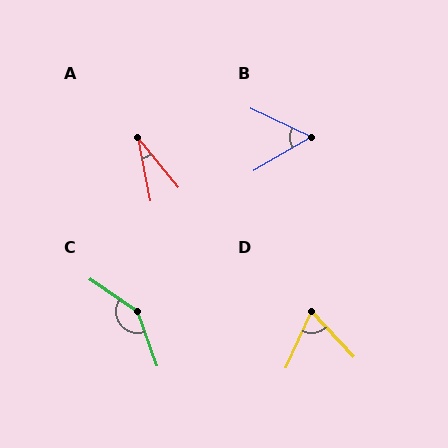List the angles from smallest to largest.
A (28°), B (56°), D (68°), C (143°).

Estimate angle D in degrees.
Approximately 68 degrees.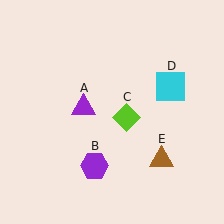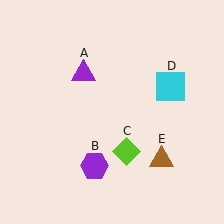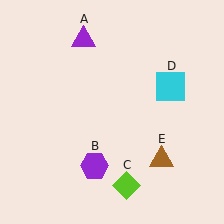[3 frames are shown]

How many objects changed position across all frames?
2 objects changed position: purple triangle (object A), lime diamond (object C).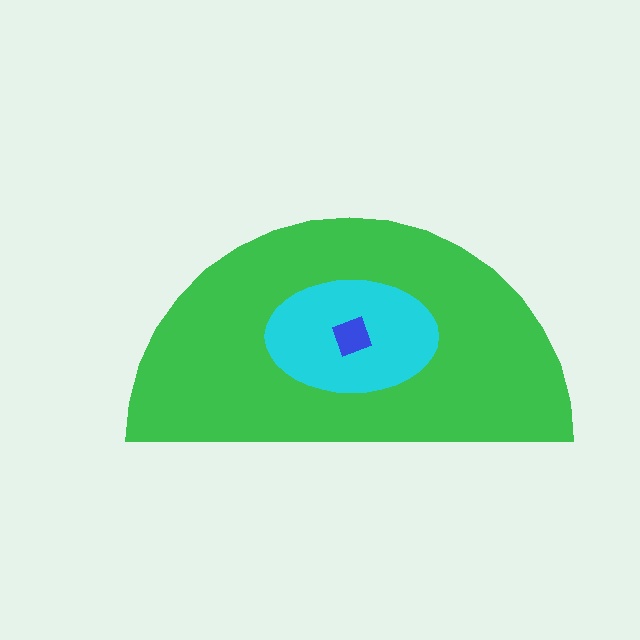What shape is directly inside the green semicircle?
The cyan ellipse.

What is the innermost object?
The blue diamond.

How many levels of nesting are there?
3.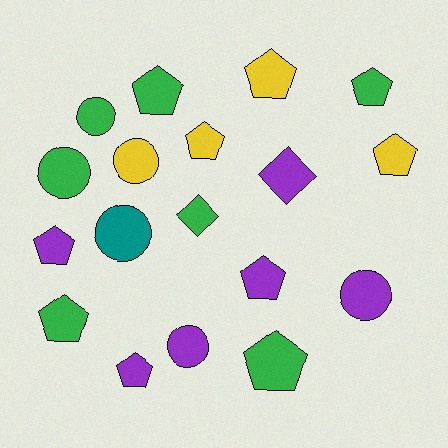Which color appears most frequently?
Green, with 7 objects.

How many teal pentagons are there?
There are no teal pentagons.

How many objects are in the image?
There are 18 objects.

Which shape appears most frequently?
Pentagon, with 10 objects.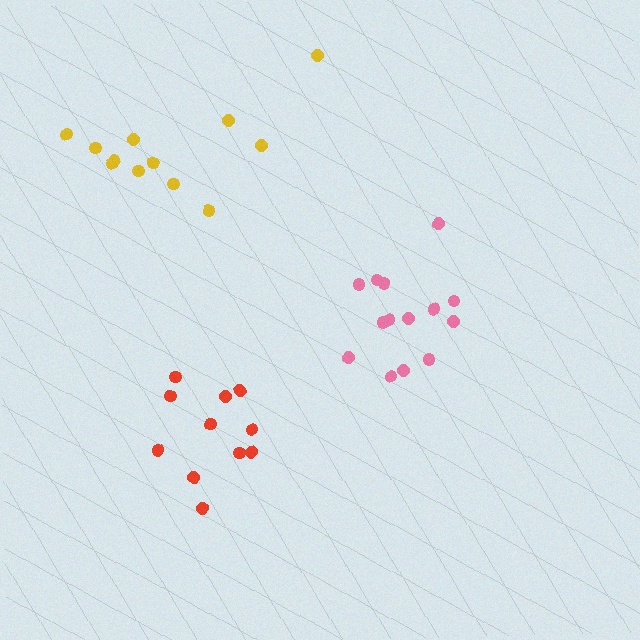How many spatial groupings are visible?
There are 3 spatial groupings.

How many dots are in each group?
Group 1: 14 dots, Group 2: 11 dots, Group 3: 12 dots (37 total).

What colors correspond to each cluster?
The clusters are colored: pink, red, yellow.